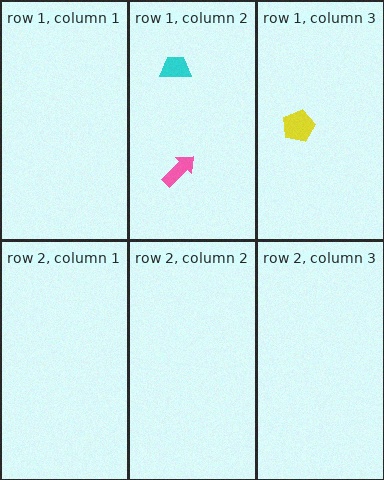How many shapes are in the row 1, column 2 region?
2.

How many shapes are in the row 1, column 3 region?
1.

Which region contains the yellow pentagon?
The row 1, column 3 region.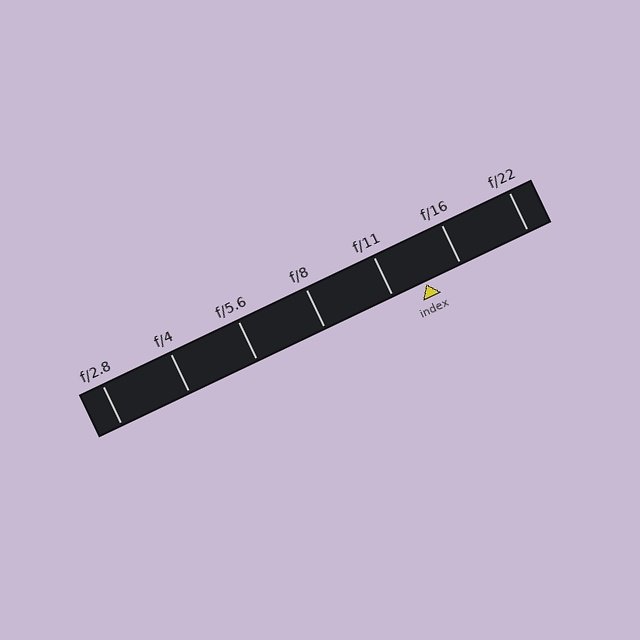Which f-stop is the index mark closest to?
The index mark is closest to f/11.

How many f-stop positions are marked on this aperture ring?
There are 7 f-stop positions marked.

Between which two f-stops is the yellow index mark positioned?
The index mark is between f/11 and f/16.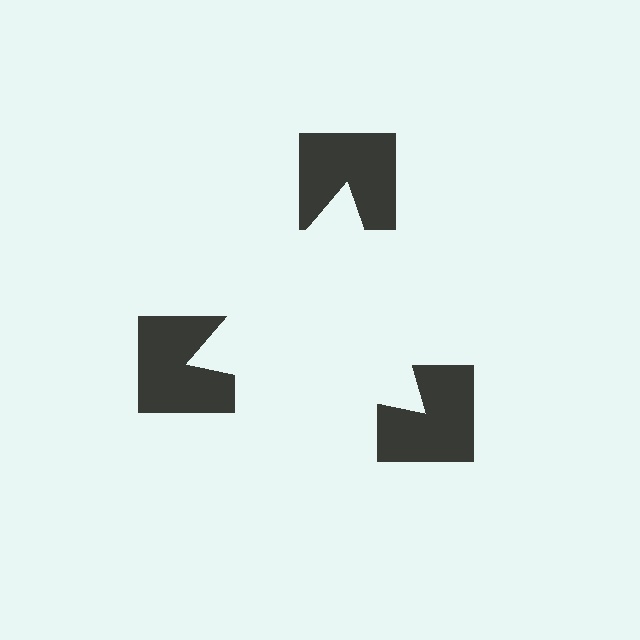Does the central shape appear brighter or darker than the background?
It typically appears slightly brighter than the background, even though no actual brightness change is drawn.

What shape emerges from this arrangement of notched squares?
An illusory triangle — its edges are inferred from the aligned wedge cuts in the notched squares, not physically drawn.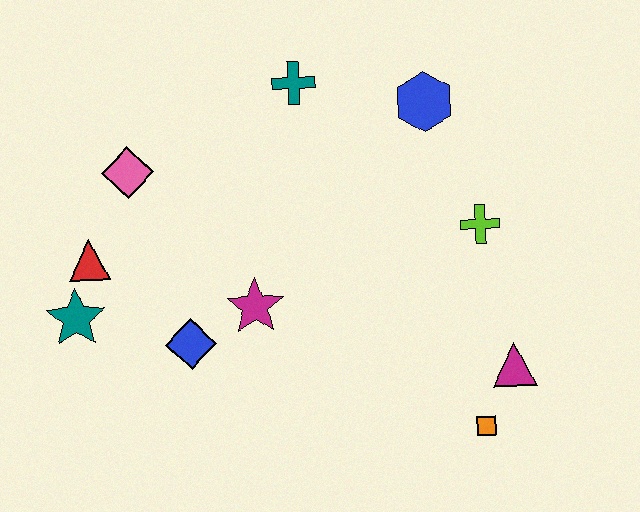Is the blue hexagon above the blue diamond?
Yes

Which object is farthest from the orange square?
The pink diamond is farthest from the orange square.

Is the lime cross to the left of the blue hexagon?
No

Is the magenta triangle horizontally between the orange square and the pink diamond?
No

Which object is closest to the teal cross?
The blue hexagon is closest to the teal cross.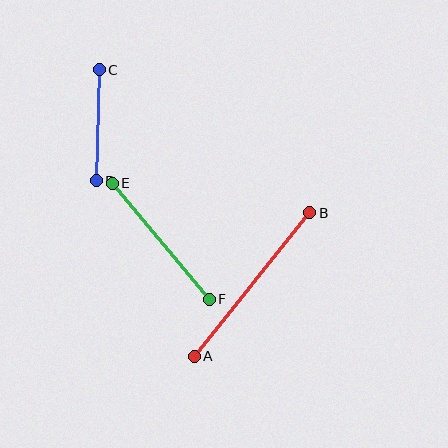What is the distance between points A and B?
The distance is approximately 184 pixels.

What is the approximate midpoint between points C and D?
The midpoint is at approximately (98, 125) pixels.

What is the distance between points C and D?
The distance is approximately 111 pixels.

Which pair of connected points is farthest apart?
Points A and B are farthest apart.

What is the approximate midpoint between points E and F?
The midpoint is at approximately (161, 241) pixels.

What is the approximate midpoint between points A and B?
The midpoint is at approximately (252, 285) pixels.